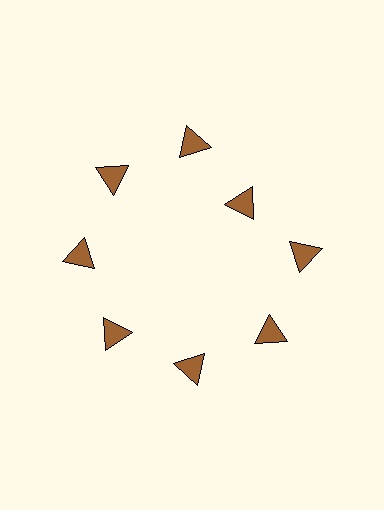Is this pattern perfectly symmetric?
No. The 8 brown triangles are arranged in a ring, but one element near the 2 o'clock position is pulled inward toward the center, breaking the 8-fold rotational symmetry.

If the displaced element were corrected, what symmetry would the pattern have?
It would have 8-fold rotational symmetry — the pattern would map onto itself every 45 degrees.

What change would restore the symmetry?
The symmetry would be restored by moving it outward, back onto the ring so that all 8 triangles sit at equal angles and equal distance from the center.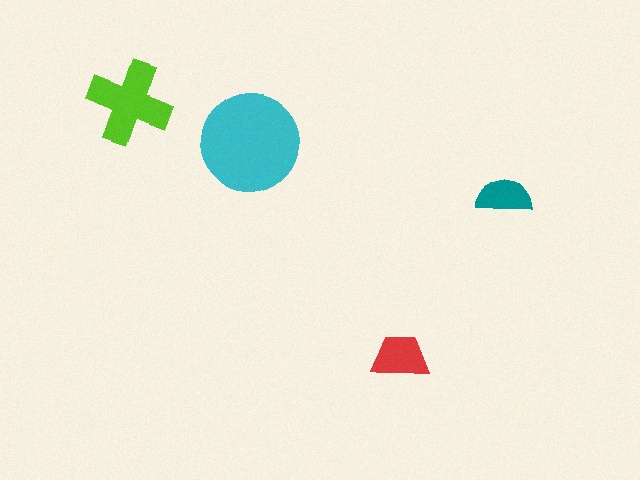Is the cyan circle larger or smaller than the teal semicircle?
Larger.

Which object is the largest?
The cyan circle.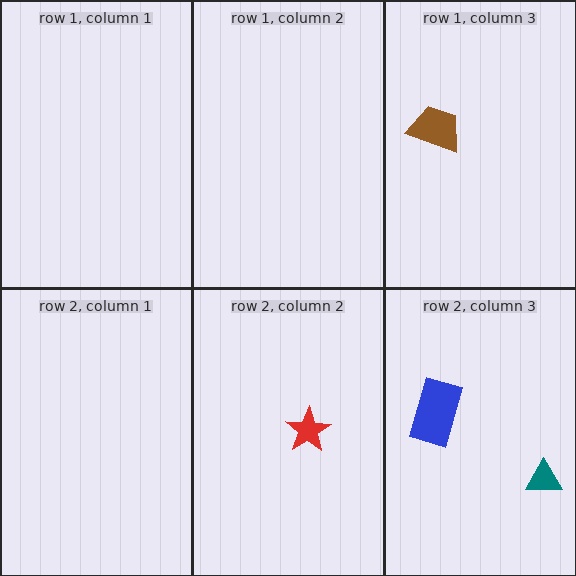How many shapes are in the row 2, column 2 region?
1.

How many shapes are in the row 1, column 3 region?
1.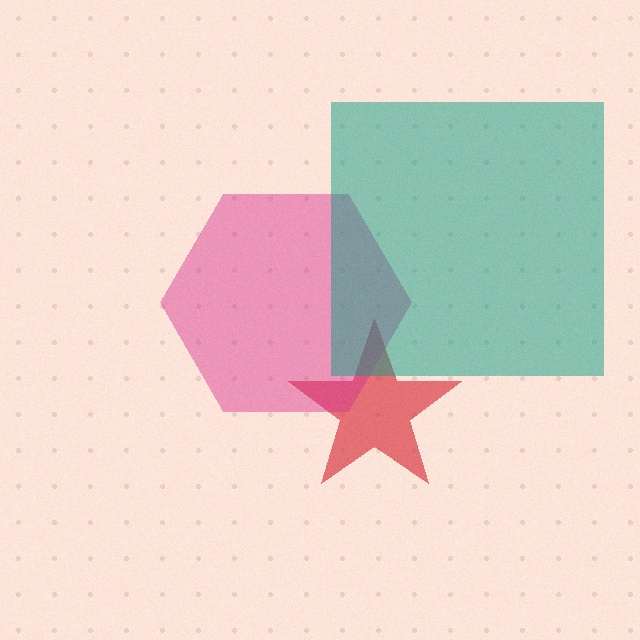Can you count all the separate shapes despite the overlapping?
Yes, there are 3 separate shapes.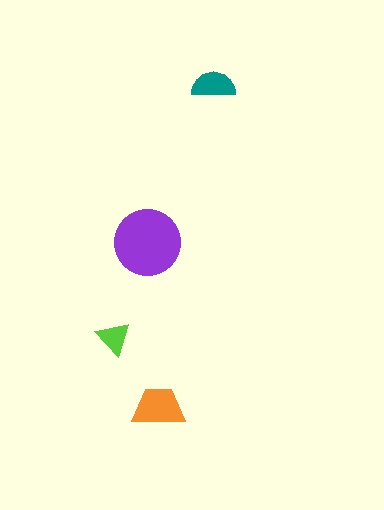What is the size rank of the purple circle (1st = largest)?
1st.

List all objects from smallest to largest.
The lime triangle, the teal semicircle, the orange trapezoid, the purple circle.